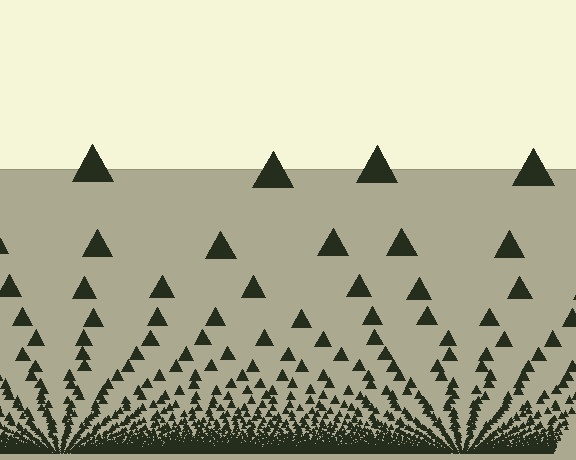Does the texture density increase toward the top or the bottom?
Density increases toward the bottom.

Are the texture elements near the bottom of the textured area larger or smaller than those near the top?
Smaller. The gradient is inverted — elements near the bottom are smaller and denser.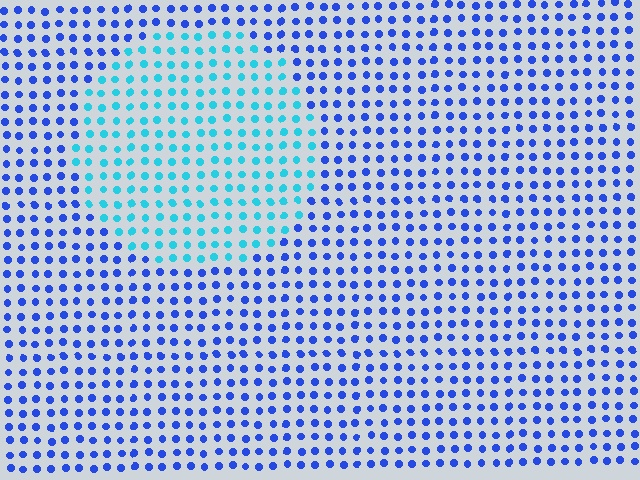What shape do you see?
I see a circle.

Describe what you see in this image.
The image is filled with small blue elements in a uniform arrangement. A circle-shaped region is visible where the elements are tinted to a slightly different hue, forming a subtle color boundary.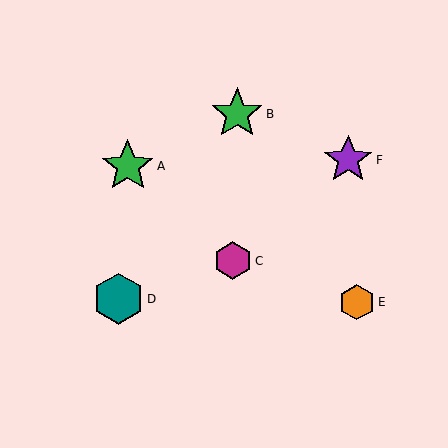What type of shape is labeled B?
Shape B is a green star.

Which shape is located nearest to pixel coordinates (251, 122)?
The green star (labeled B) at (237, 114) is nearest to that location.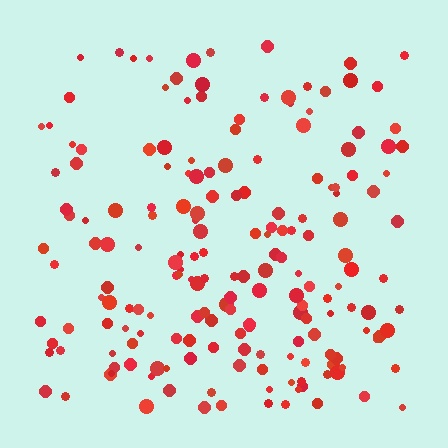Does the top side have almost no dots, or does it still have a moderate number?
Still a moderate number, just noticeably fewer than the bottom.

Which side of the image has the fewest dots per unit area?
The top.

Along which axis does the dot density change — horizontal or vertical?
Vertical.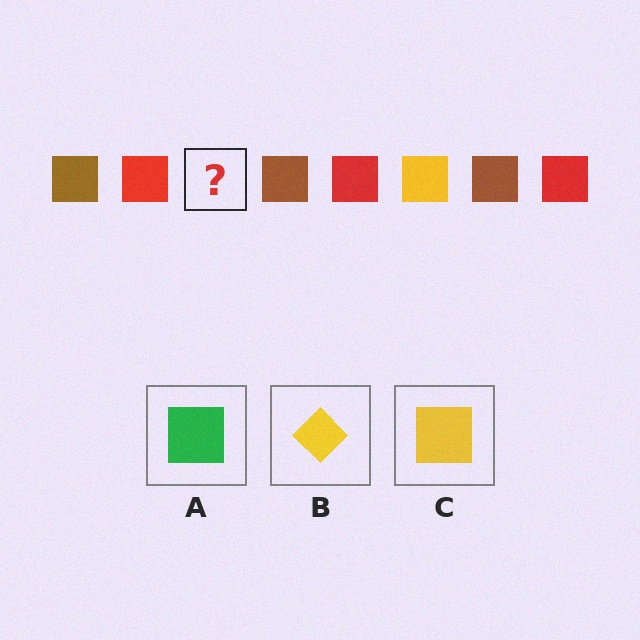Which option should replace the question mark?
Option C.